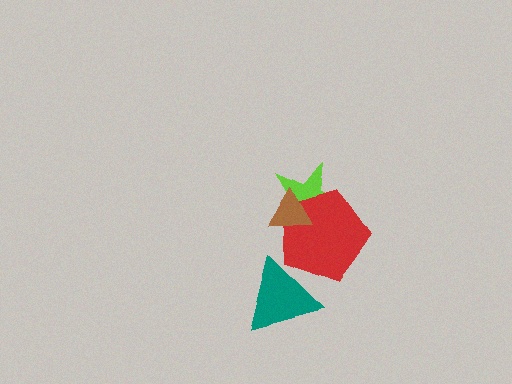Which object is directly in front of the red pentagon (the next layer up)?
The brown triangle is directly in front of the red pentagon.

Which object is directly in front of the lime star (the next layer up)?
The red pentagon is directly in front of the lime star.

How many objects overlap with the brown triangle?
2 objects overlap with the brown triangle.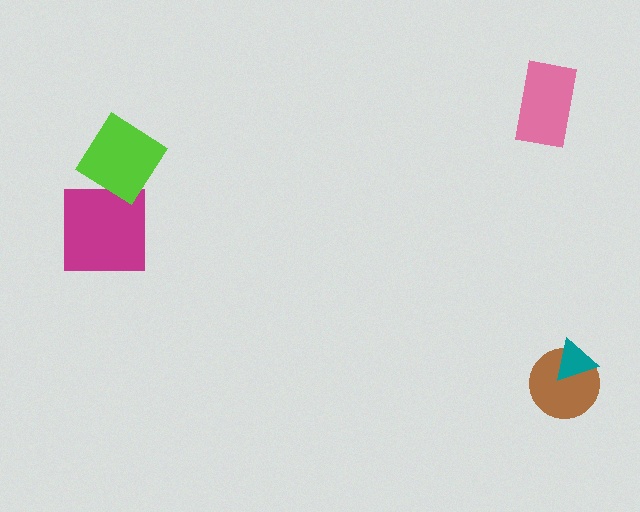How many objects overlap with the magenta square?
1 object overlaps with the magenta square.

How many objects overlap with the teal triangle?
1 object overlaps with the teal triangle.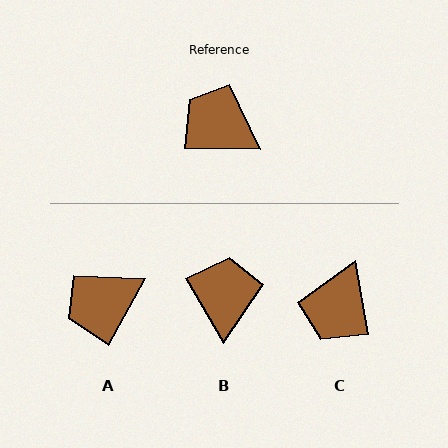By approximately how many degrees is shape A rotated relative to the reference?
Approximately 62 degrees counter-clockwise.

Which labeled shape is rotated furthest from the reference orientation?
C, about 101 degrees away.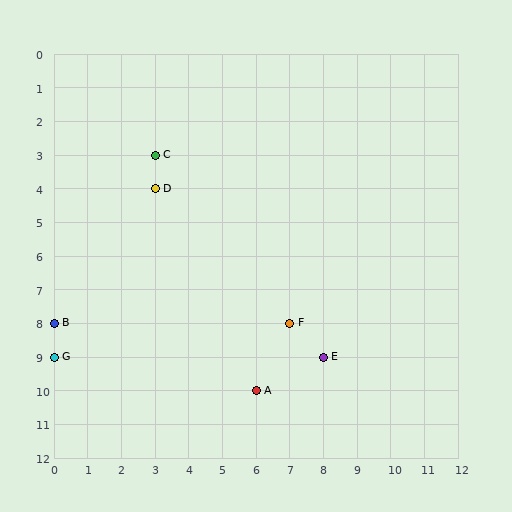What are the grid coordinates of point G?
Point G is at grid coordinates (0, 9).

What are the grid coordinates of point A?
Point A is at grid coordinates (6, 10).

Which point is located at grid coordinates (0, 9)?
Point G is at (0, 9).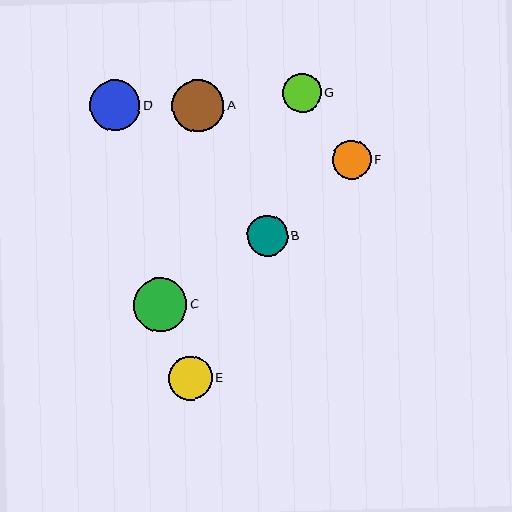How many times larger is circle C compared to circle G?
Circle C is approximately 1.4 times the size of circle G.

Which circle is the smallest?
Circle G is the smallest with a size of approximately 39 pixels.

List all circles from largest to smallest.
From largest to smallest: C, A, D, E, B, F, G.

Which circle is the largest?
Circle C is the largest with a size of approximately 54 pixels.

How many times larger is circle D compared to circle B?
Circle D is approximately 1.2 times the size of circle B.